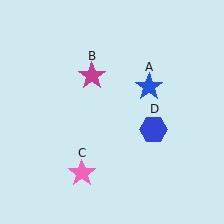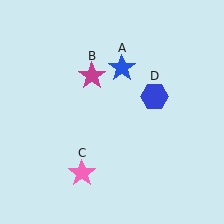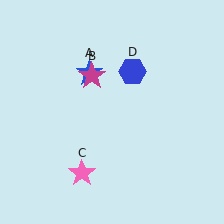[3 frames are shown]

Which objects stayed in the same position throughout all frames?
Magenta star (object B) and pink star (object C) remained stationary.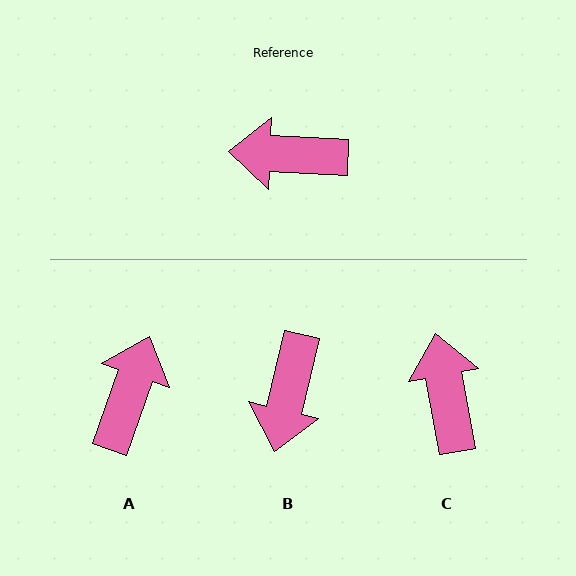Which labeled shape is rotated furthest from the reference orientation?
A, about 107 degrees away.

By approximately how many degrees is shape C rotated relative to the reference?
Approximately 77 degrees clockwise.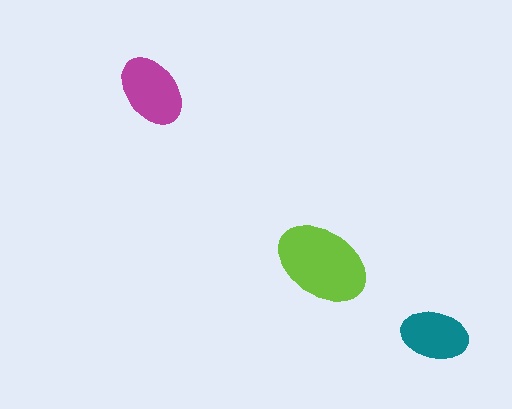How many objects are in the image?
There are 3 objects in the image.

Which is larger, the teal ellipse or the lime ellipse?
The lime one.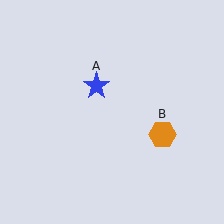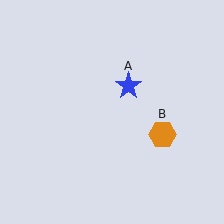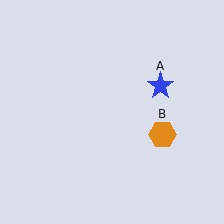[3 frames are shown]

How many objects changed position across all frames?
1 object changed position: blue star (object A).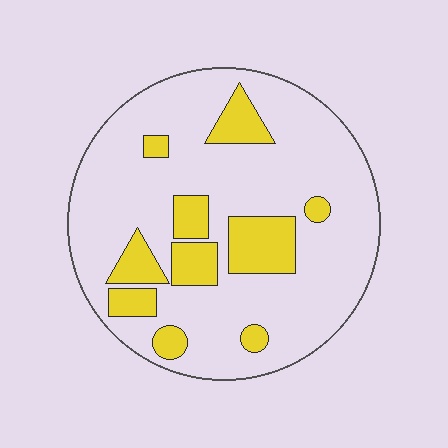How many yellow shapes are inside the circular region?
10.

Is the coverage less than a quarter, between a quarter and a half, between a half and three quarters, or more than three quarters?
Less than a quarter.